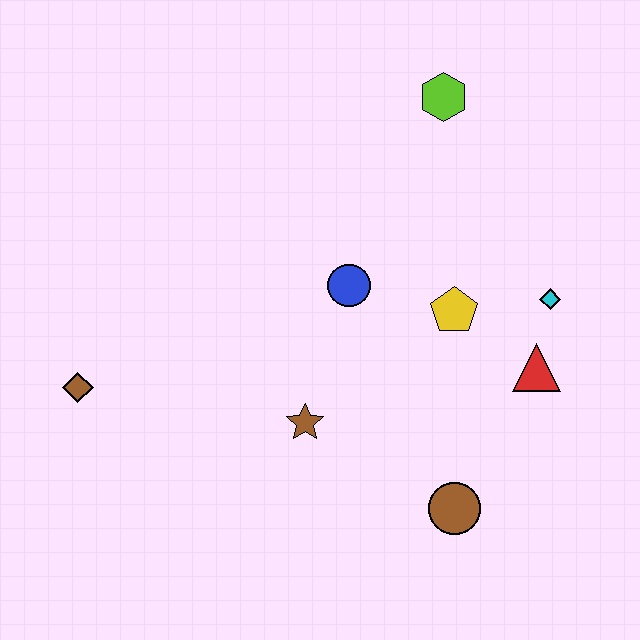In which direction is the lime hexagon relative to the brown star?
The lime hexagon is above the brown star.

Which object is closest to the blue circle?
The yellow pentagon is closest to the blue circle.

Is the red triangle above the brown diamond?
Yes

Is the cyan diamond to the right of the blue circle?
Yes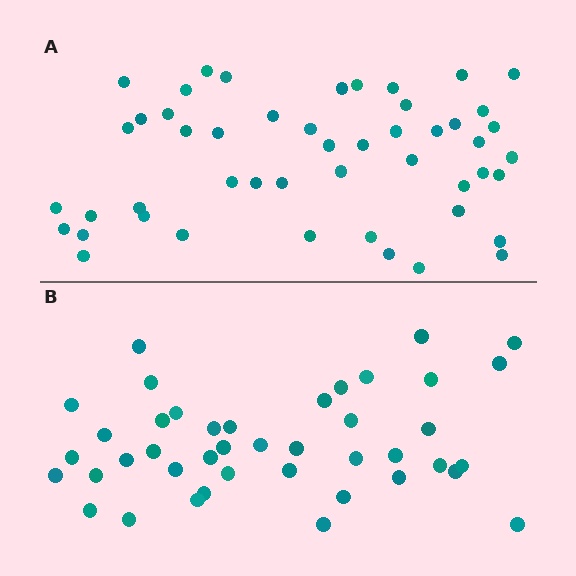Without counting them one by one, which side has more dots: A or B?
Region A (the top region) has more dots.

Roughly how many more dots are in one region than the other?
Region A has roughly 8 or so more dots than region B.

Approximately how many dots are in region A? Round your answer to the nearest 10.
About 50 dots. (The exact count is 49, which rounds to 50.)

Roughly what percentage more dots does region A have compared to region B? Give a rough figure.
About 15% more.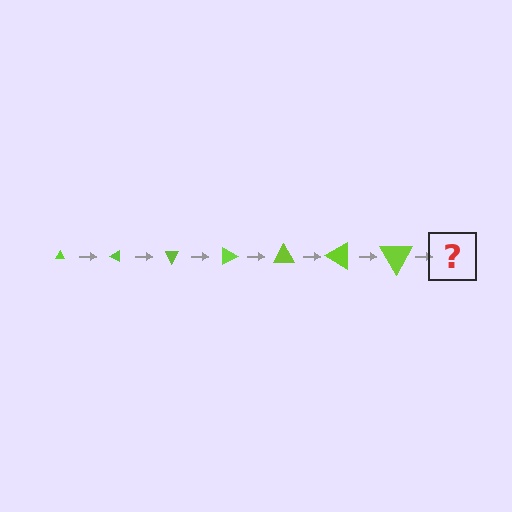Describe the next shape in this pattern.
It should be a triangle, larger than the previous one and rotated 210 degrees from the start.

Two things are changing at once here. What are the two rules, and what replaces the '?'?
The two rules are that the triangle grows larger each step and it rotates 30 degrees each step. The '?' should be a triangle, larger than the previous one and rotated 210 degrees from the start.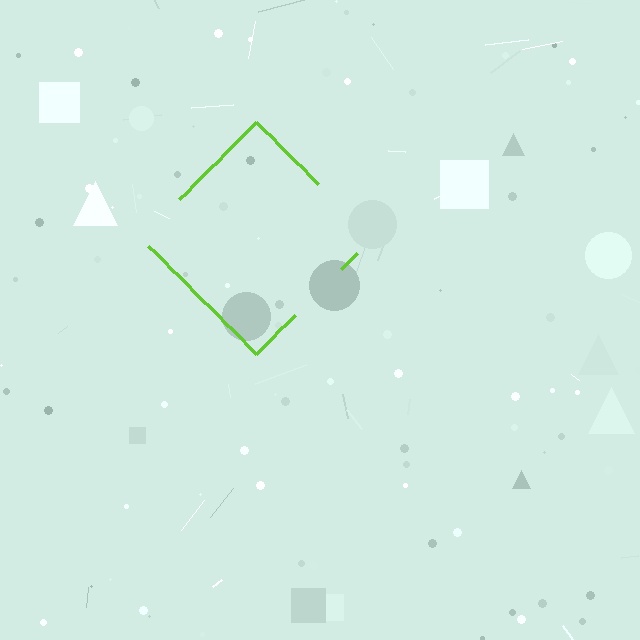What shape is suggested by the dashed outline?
The dashed outline suggests a diamond.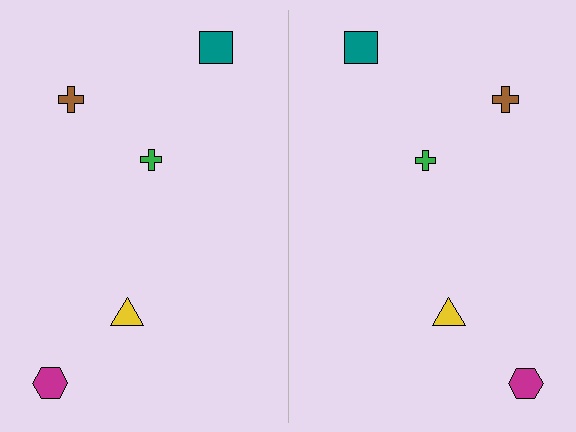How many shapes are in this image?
There are 10 shapes in this image.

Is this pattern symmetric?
Yes, this pattern has bilateral (reflection) symmetry.